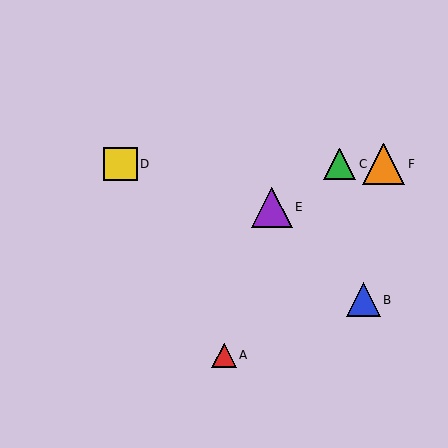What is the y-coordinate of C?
Object C is at y≈164.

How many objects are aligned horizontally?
3 objects (C, D, F) are aligned horizontally.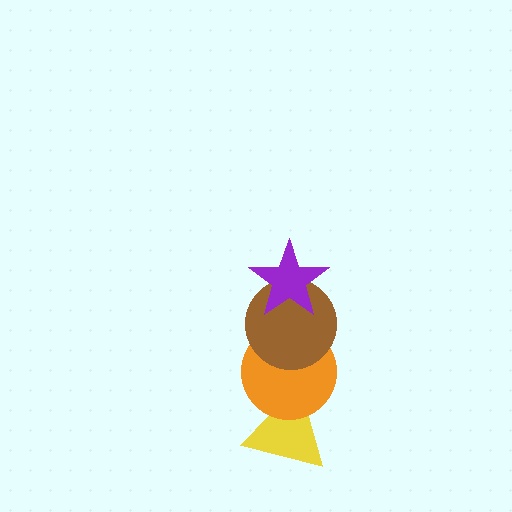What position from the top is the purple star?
The purple star is 1st from the top.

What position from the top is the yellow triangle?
The yellow triangle is 4th from the top.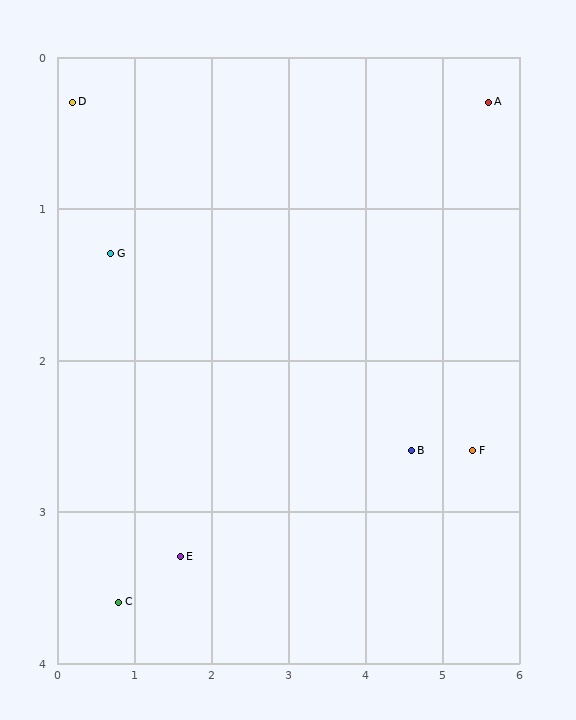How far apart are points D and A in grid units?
Points D and A are about 5.4 grid units apart.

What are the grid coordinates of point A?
Point A is at approximately (5.6, 0.3).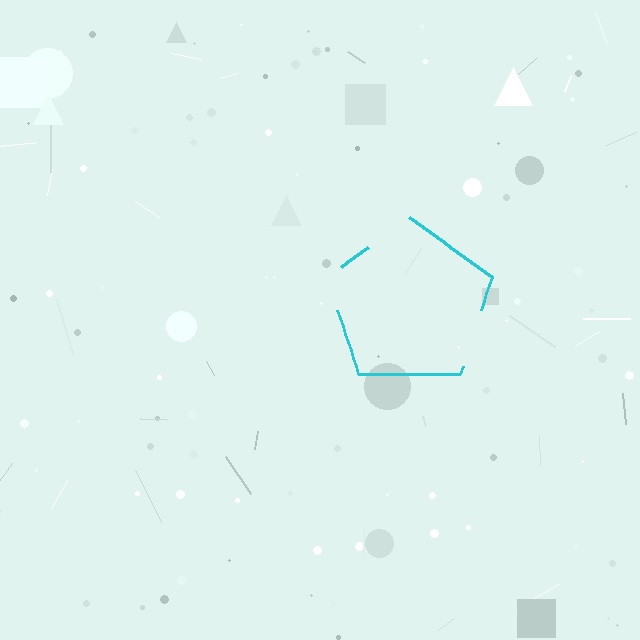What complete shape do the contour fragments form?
The contour fragments form a pentagon.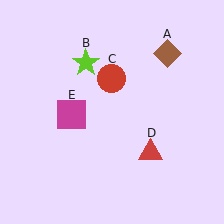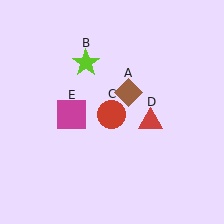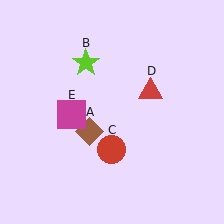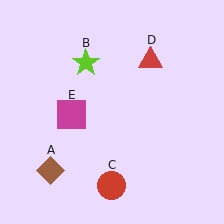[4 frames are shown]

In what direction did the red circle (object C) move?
The red circle (object C) moved down.